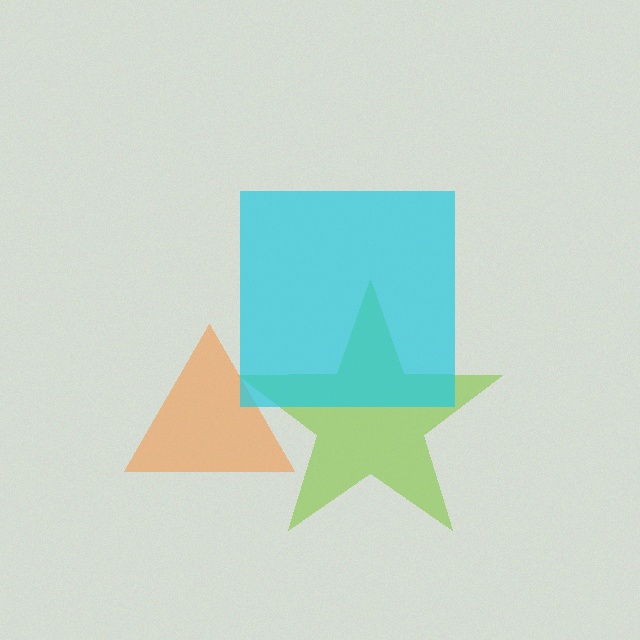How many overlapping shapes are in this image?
There are 3 overlapping shapes in the image.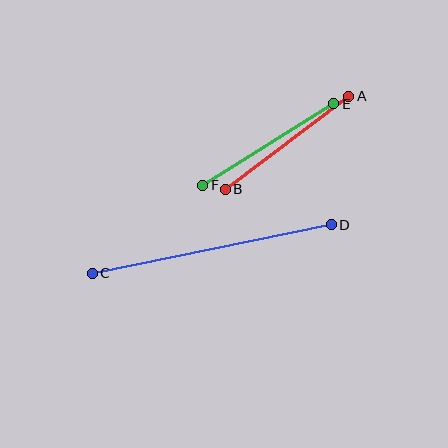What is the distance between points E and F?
The distance is approximately 155 pixels.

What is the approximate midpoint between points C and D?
The midpoint is at approximately (212, 249) pixels.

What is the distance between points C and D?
The distance is approximately 244 pixels.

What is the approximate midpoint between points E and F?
The midpoint is at approximately (268, 145) pixels.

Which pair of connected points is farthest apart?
Points C and D are farthest apart.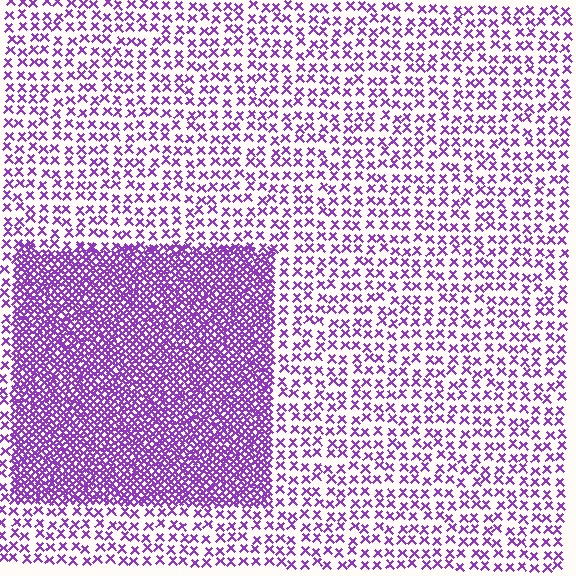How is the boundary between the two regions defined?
The boundary is defined by a change in element density (approximately 3.1x ratio). All elements are the same color, size, and shape.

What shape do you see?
I see a rectangle.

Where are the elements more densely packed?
The elements are more densely packed inside the rectangle boundary.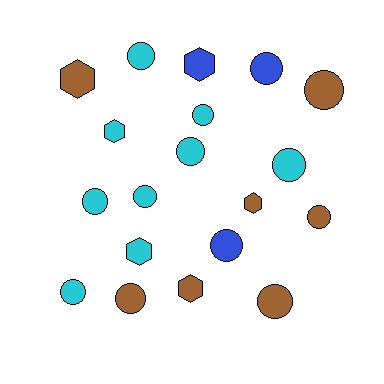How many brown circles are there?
There are 4 brown circles.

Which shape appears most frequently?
Circle, with 13 objects.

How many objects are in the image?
There are 19 objects.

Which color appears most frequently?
Cyan, with 9 objects.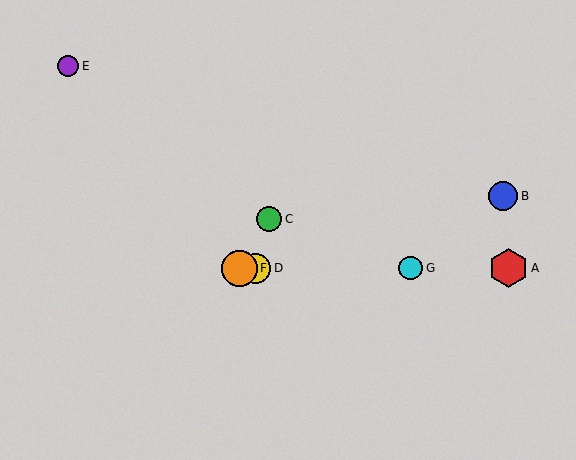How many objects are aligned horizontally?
4 objects (A, D, F, G) are aligned horizontally.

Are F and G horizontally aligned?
Yes, both are at y≈268.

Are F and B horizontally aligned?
No, F is at y≈268 and B is at y≈196.